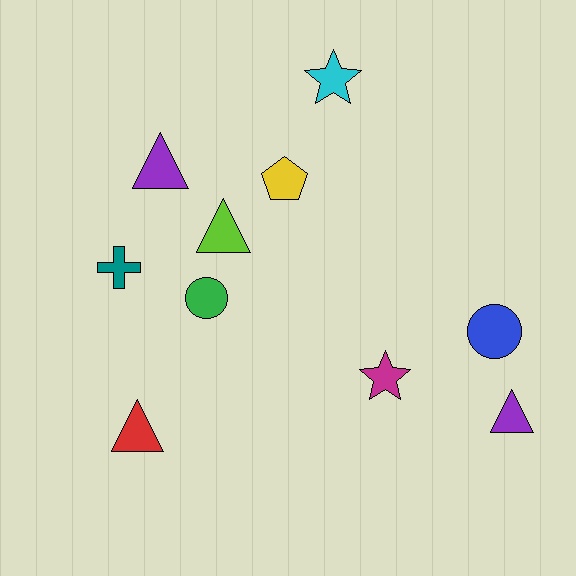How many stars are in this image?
There are 2 stars.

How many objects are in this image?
There are 10 objects.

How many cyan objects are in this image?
There is 1 cyan object.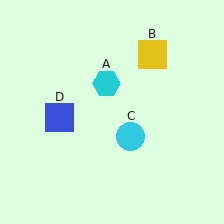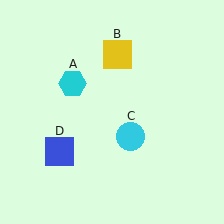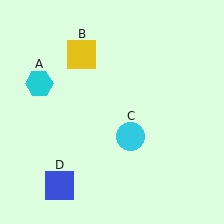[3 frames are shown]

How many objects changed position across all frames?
3 objects changed position: cyan hexagon (object A), yellow square (object B), blue square (object D).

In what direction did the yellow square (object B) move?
The yellow square (object B) moved left.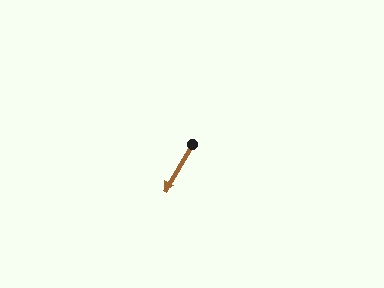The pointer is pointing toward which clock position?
Roughly 7 o'clock.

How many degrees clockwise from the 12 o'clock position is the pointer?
Approximately 210 degrees.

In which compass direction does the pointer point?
Southwest.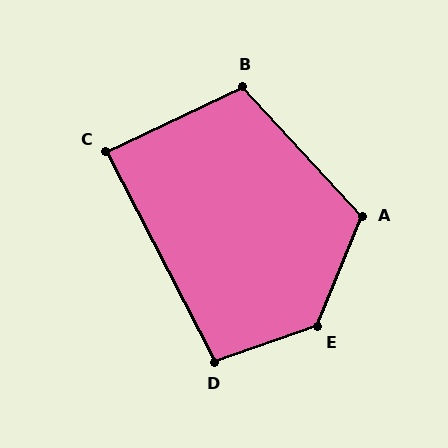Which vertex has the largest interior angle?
E, at approximately 132 degrees.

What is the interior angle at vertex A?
Approximately 115 degrees (obtuse).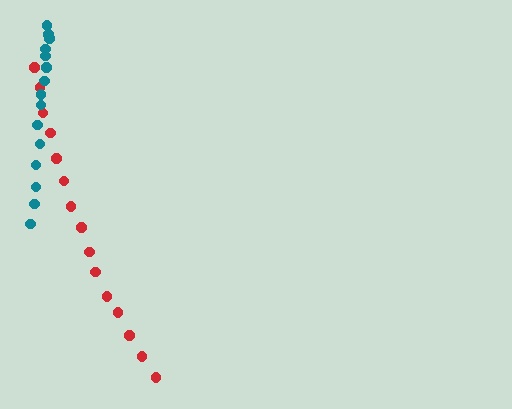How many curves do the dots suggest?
There are 2 distinct paths.